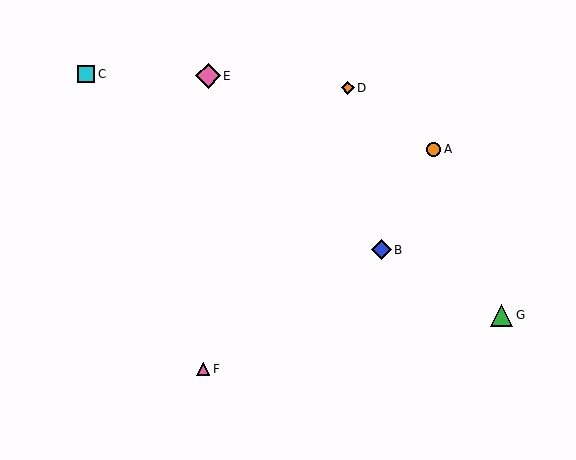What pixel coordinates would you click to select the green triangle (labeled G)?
Click at (502, 315) to select the green triangle G.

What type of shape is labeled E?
Shape E is a pink diamond.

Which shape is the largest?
The pink diamond (labeled E) is the largest.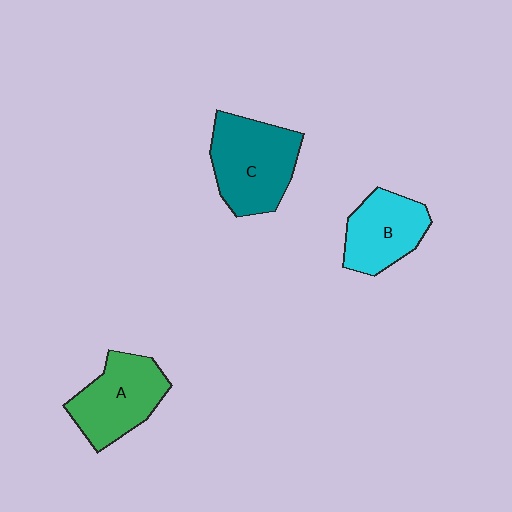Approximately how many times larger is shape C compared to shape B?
Approximately 1.4 times.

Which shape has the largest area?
Shape C (teal).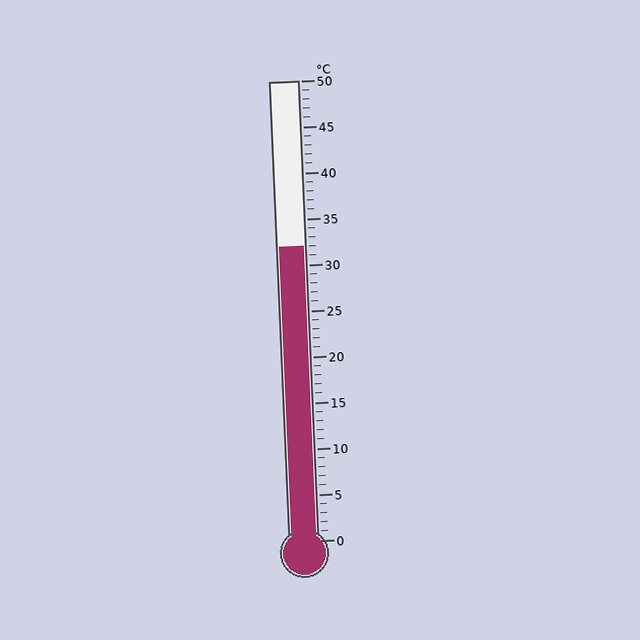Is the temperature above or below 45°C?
The temperature is below 45°C.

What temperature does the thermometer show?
The thermometer shows approximately 32°C.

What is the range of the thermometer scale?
The thermometer scale ranges from 0°C to 50°C.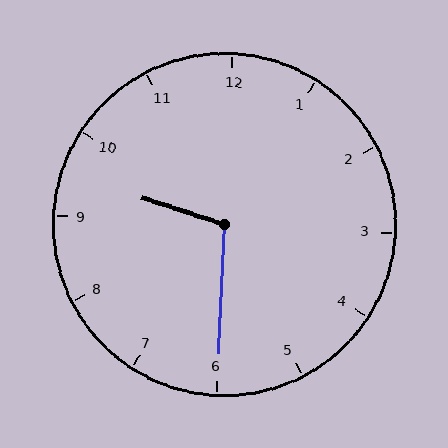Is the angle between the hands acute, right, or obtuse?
It is obtuse.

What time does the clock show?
9:30.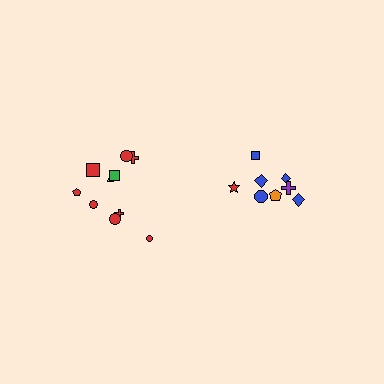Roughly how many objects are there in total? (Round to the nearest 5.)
Roughly 20 objects in total.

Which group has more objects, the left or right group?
The left group.